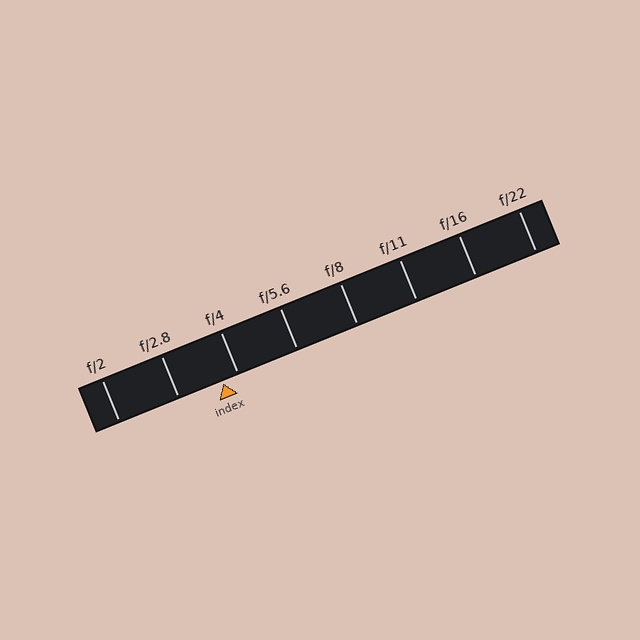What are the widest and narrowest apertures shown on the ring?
The widest aperture shown is f/2 and the narrowest is f/22.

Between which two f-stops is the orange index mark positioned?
The index mark is between f/2.8 and f/4.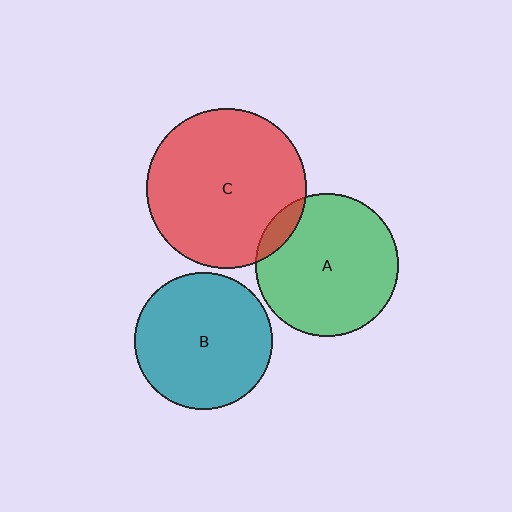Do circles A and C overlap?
Yes.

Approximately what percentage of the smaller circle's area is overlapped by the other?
Approximately 10%.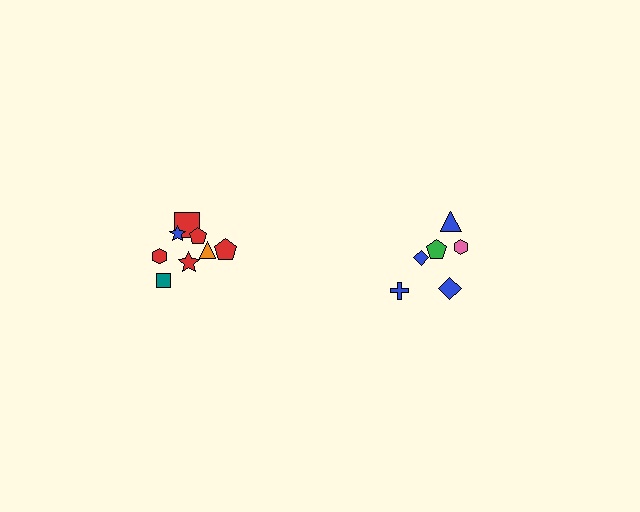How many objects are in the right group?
There are 6 objects.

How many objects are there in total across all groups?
There are 14 objects.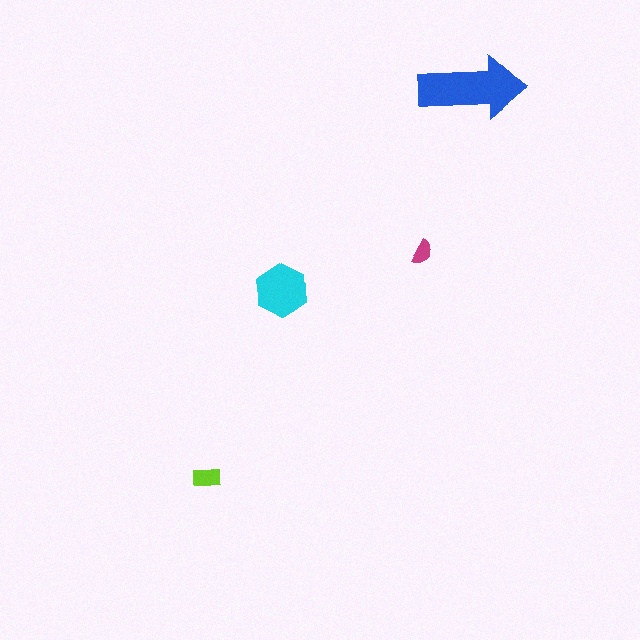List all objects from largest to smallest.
The blue arrow, the cyan hexagon, the lime rectangle, the magenta semicircle.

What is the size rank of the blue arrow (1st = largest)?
1st.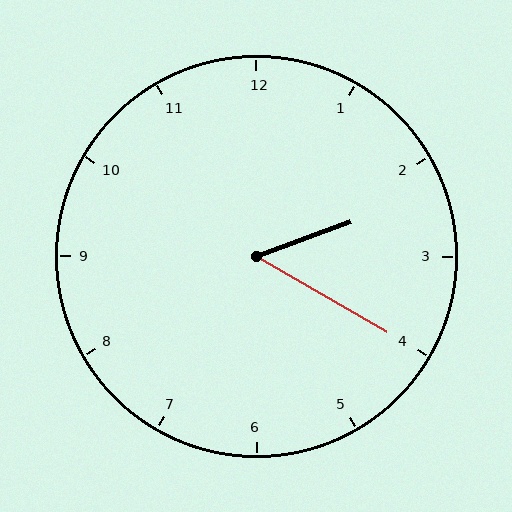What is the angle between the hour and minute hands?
Approximately 50 degrees.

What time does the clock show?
2:20.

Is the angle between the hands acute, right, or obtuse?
It is acute.